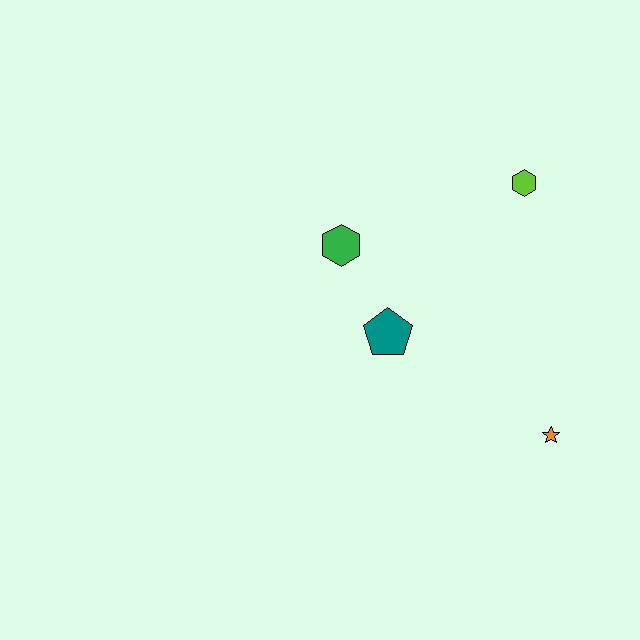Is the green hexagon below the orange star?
No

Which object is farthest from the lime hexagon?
The orange star is farthest from the lime hexagon.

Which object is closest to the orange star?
The teal pentagon is closest to the orange star.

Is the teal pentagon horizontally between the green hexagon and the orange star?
Yes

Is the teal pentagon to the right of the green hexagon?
Yes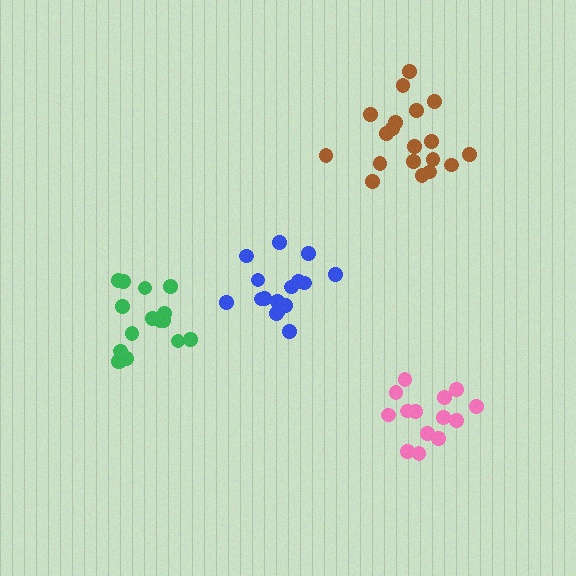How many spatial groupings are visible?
There are 4 spatial groupings.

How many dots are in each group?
Group 1: 19 dots, Group 2: 14 dots, Group 3: 16 dots, Group 4: 16 dots (65 total).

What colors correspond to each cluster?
The clusters are colored: brown, pink, green, blue.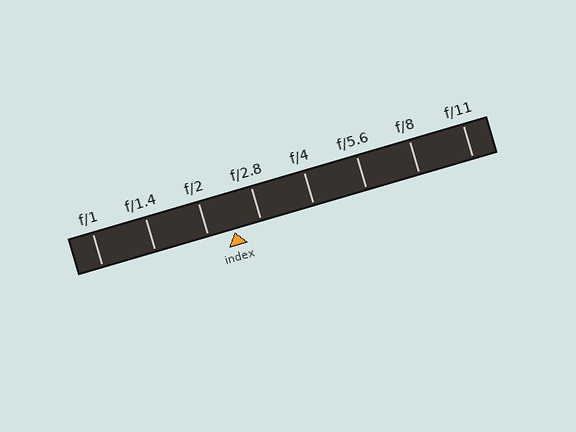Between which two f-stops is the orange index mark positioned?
The index mark is between f/2 and f/2.8.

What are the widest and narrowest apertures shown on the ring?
The widest aperture shown is f/1 and the narrowest is f/11.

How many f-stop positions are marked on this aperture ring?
There are 8 f-stop positions marked.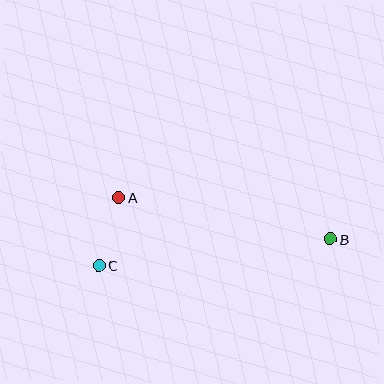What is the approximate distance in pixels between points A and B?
The distance between A and B is approximately 216 pixels.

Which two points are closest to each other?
Points A and C are closest to each other.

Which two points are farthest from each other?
Points B and C are farthest from each other.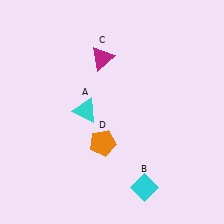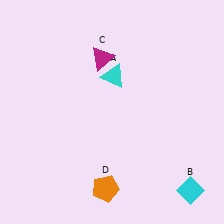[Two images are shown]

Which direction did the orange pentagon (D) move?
The orange pentagon (D) moved down.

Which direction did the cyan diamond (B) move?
The cyan diamond (B) moved right.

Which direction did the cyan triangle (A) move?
The cyan triangle (A) moved up.